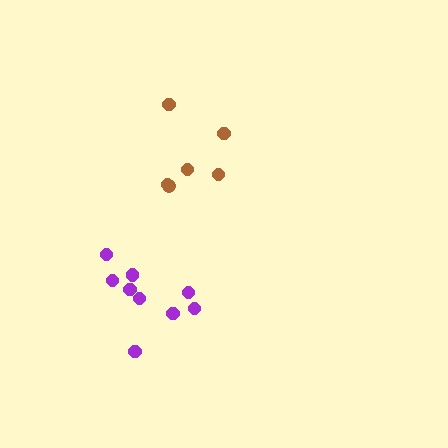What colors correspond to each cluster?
The clusters are colored: brown, purple.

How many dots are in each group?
Group 1: 6 dots, Group 2: 9 dots (15 total).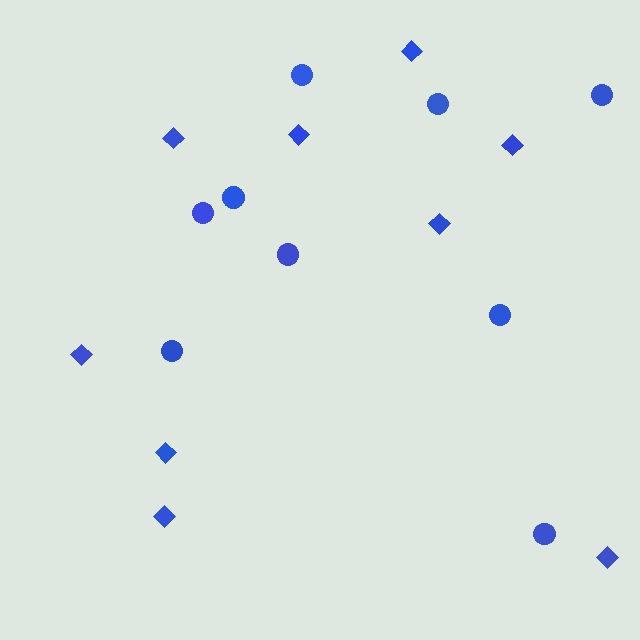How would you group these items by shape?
There are 2 groups: one group of diamonds (9) and one group of circles (9).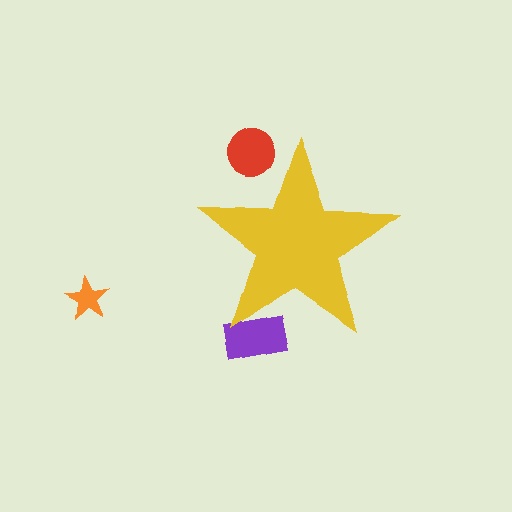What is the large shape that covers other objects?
A yellow star.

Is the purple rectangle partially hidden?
Yes, the purple rectangle is partially hidden behind the yellow star.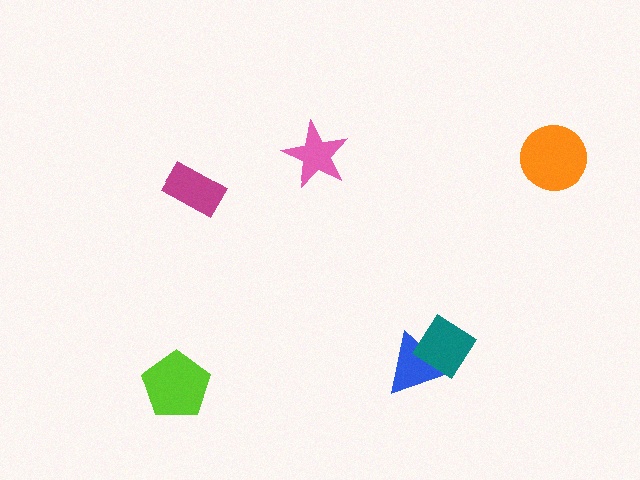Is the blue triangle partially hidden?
Yes, it is partially covered by another shape.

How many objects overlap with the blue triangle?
1 object overlaps with the blue triangle.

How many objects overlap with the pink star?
0 objects overlap with the pink star.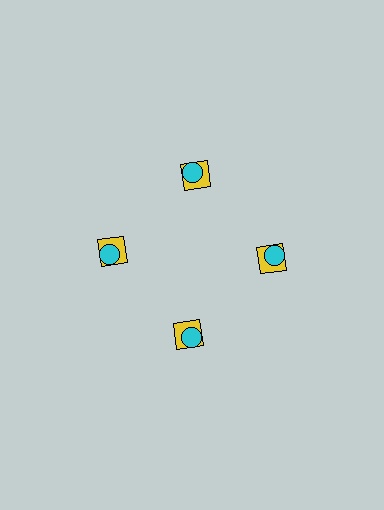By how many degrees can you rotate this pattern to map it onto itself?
The pattern maps onto itself every 90 degrees of rotation.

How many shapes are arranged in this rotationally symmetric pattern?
There are 8 shapes, arranged in 4 groups of 2.